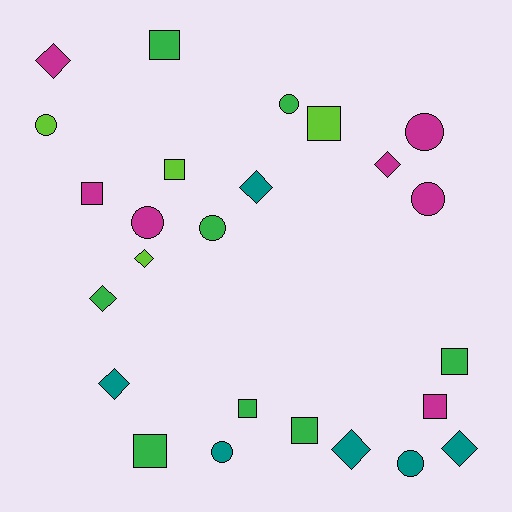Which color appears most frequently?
Green, with 8 objects.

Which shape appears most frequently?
Square, with 9 objects.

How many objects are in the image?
There are 25 objects.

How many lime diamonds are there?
There is 1 lime diamond.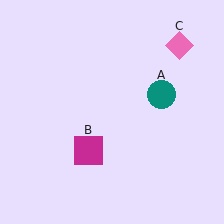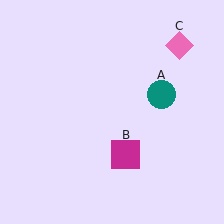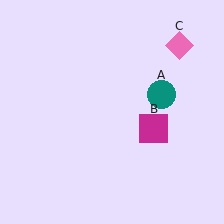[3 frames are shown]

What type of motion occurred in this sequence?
The magenta square (object B) rotated counterclockwise around the center of the scene.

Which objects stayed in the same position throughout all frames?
Teal circle (object A) and pink diamond (object C) remained stationary.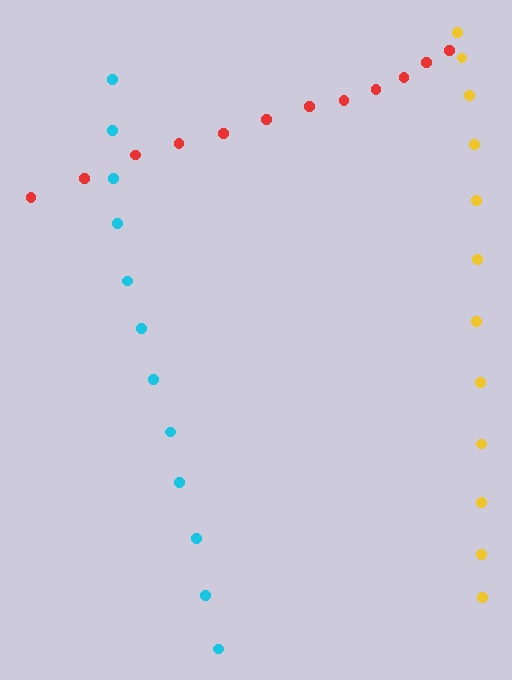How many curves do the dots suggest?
There are 3 distinct paths.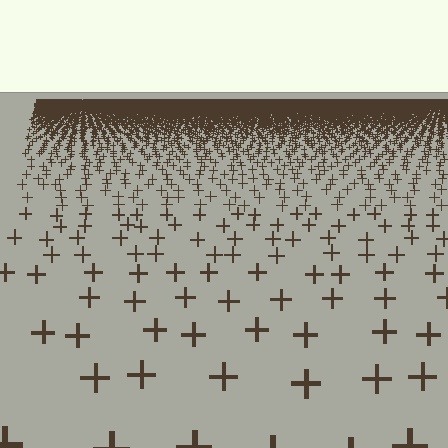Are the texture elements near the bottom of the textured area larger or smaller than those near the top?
Larger. Near the bottom, elements are closer to the viewer and appear at a bigger on-screen size.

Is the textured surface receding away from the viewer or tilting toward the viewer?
The surface is receding away from the viewer. Texture elements get smaller and denser toward the top.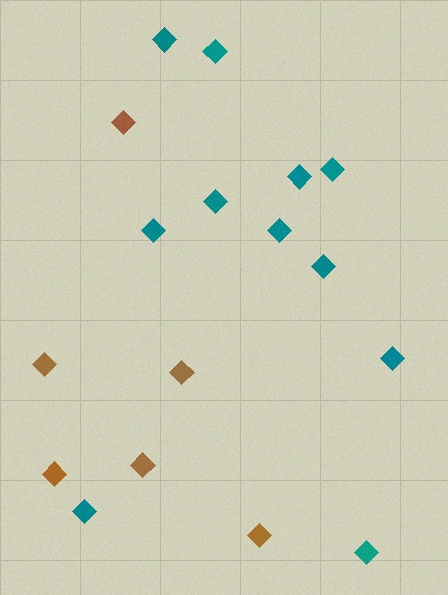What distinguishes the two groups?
There are 2 groups: one group of brown diamonds (6) and one group of teal diamonds (11).